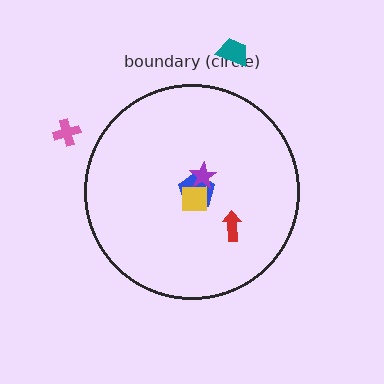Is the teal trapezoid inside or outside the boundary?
Outside.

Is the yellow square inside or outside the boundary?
Inside.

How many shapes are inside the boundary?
4 inside, 2 outside.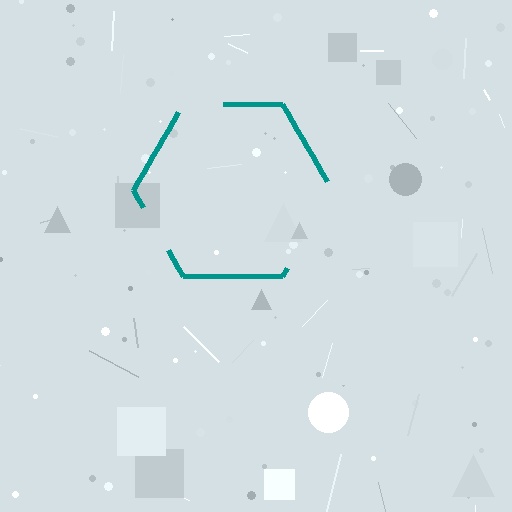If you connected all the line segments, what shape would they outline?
They would outline a hexagon.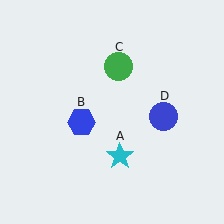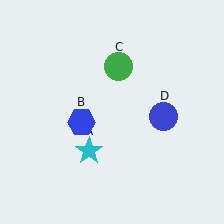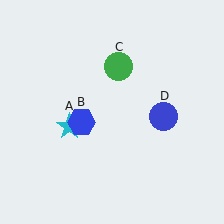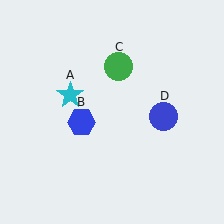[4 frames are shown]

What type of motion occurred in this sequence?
The cyan star (object A) rotated clockwise around the center of the scene.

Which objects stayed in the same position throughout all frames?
Blue hexagon (object B) and green circle (object C) and blue circle (object D) remained stationary.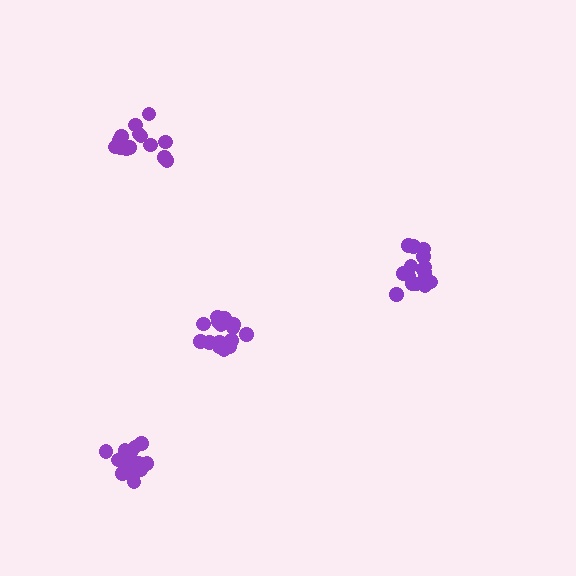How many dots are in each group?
Group 1: 19 dots, Group 2: 15 dots, Group 3: 17 dots, Group 4: 19 dots (70 total).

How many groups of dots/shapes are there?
There are 4 groups.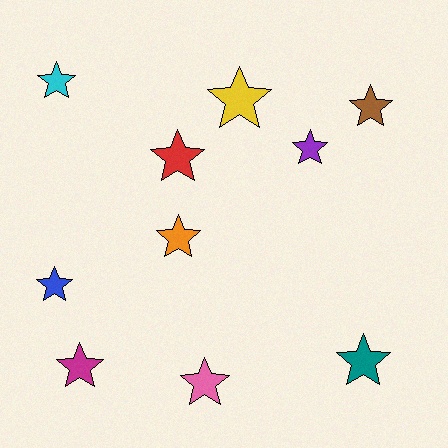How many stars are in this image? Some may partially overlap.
There are 10 stars.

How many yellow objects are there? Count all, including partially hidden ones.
There is 1 yellow object.